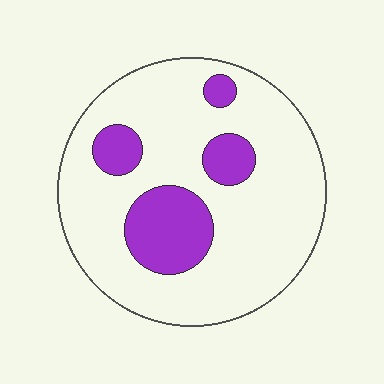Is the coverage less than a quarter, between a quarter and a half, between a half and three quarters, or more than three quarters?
Less than a quarter.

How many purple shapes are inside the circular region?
4.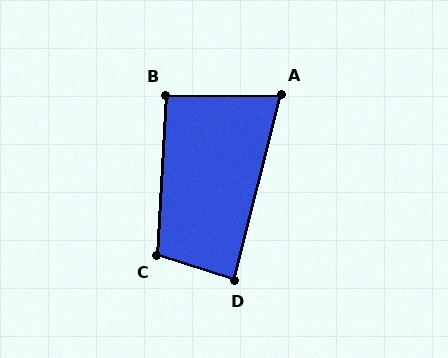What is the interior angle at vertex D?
Approximately 87 degrees (approximately right).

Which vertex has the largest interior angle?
C, at approximately 104 degrees.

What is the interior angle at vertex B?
Approximately 93 degrees (approximately right).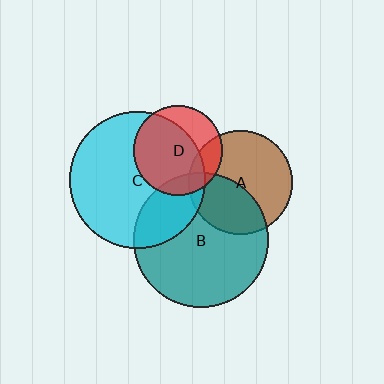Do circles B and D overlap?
Yes.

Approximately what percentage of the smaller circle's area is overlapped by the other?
Approximately 15%.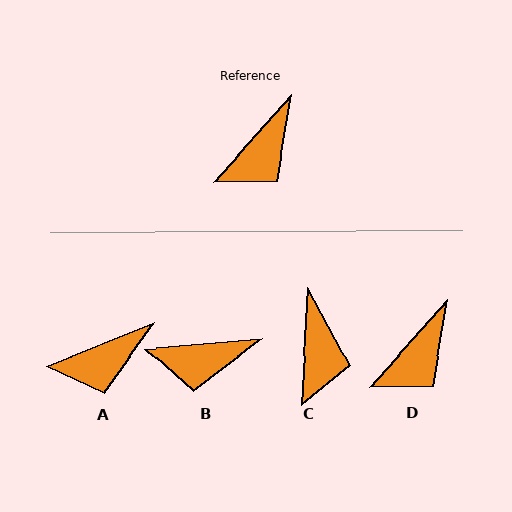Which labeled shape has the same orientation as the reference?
D.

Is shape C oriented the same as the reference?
No, it is off by about 38 degrees.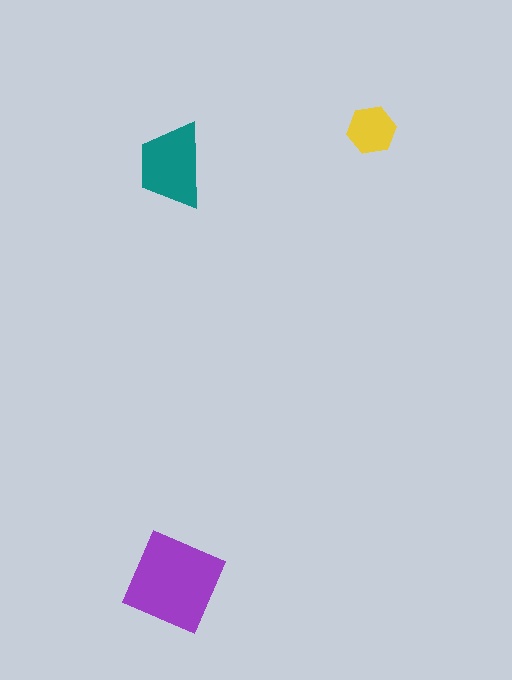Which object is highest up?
The yellow hexagon is topmost.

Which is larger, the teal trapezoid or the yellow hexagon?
The teal trapezoid.